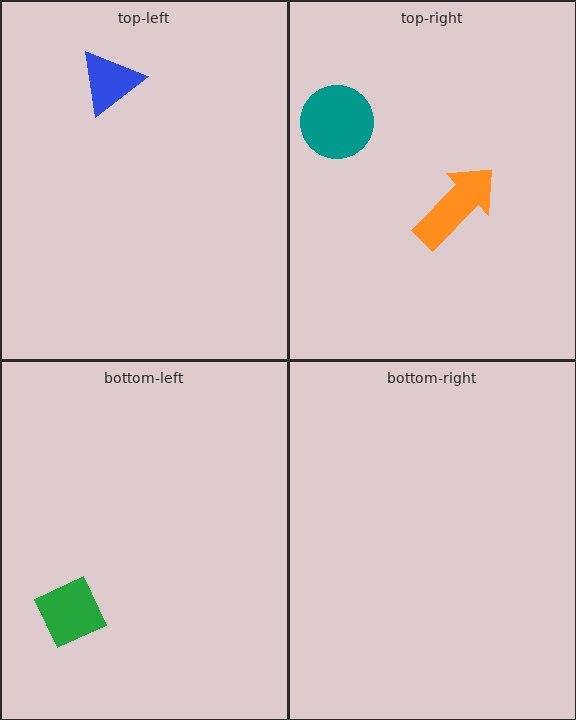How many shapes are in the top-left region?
1.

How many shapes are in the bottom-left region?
1.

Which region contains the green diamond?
The bottom-left region.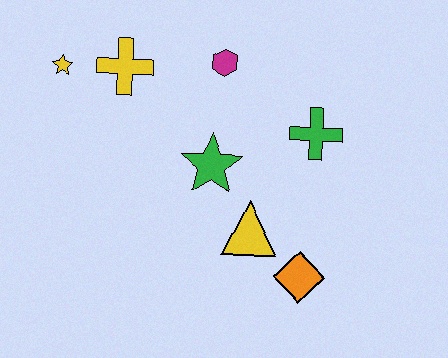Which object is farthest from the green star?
The yellow star is farthest from the green star.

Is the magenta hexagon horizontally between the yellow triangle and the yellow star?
Yes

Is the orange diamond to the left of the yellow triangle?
No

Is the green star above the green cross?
No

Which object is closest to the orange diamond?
The yellow triangle is closest to the orange diamond.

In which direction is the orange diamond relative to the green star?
The orange diamond is below the green star.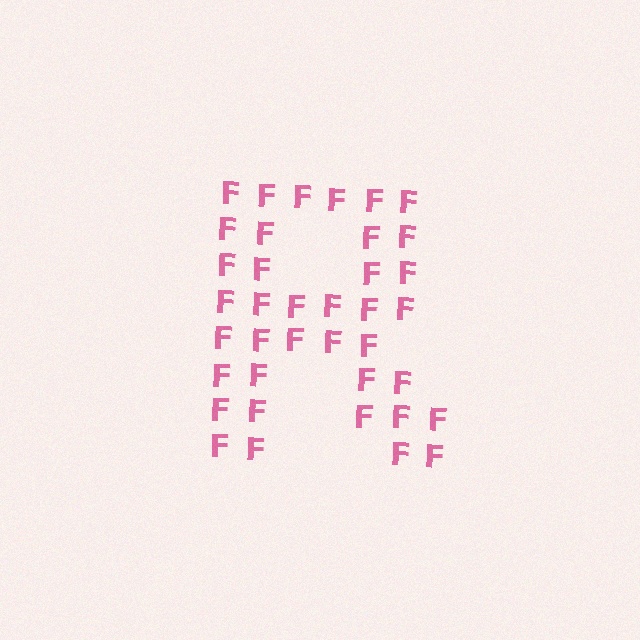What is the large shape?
The large shape is the letter R.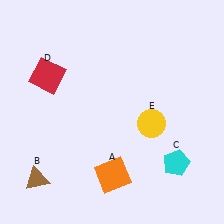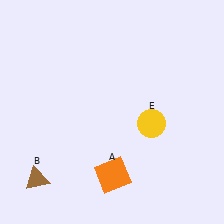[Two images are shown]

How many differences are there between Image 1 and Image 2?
There are 2 differences between the two images.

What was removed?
The red square (D), the cyan pentagon (C) were removed in Image 2.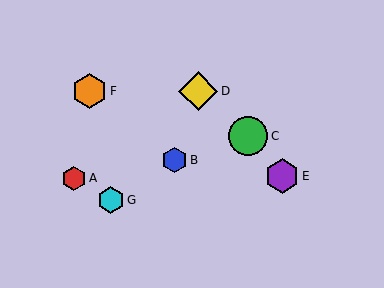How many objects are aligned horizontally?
2 objects (D, F) are aligned horizontally.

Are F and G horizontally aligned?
No, F is at y≈91 and G is at y≈200.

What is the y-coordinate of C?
Object C is at y≈136.